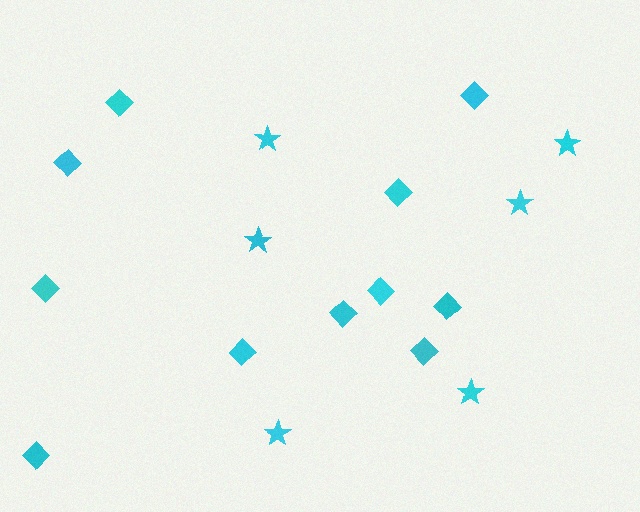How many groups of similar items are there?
There are 2 groups: one group of stars (6) and one group of diamonds (11).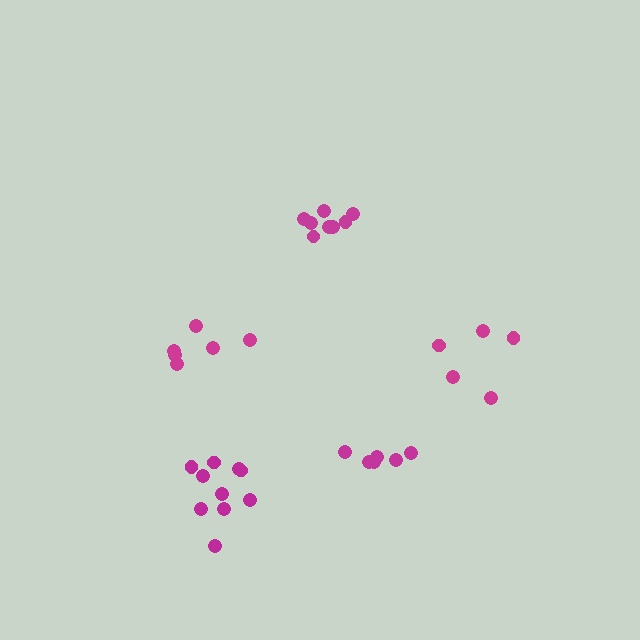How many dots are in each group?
Group 1: 10 dots, Group 2: 5 dots, Group 3: 8 dots, Group 4: 6 dots, Group 5: 6 dots (35 total).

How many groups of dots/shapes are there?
There are 5 groups.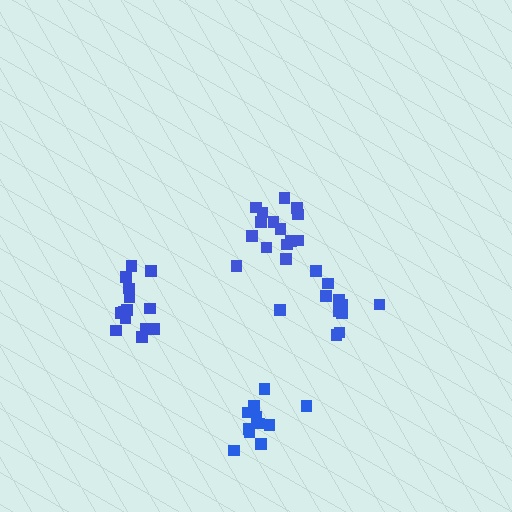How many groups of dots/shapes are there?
There are 4 groups.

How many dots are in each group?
Group 1: 15 dots, Group 2: 11 dots, Group 3: 11 dots, Group 4: 15 dots (52 total).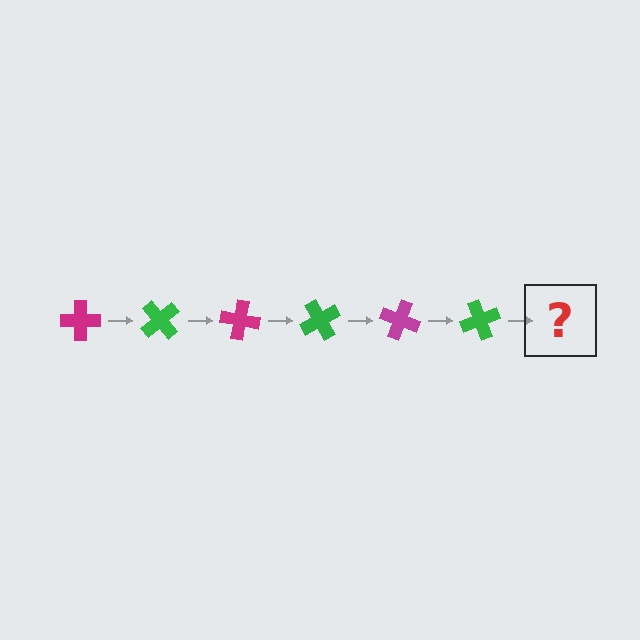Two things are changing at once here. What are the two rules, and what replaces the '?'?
The two rules are that it rotates 50 degrees each step and the color cycles through magenta and green. The '?' should be a magenta cross, rotated 300 degrees from the start.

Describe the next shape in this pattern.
It should be a magenta cross, rotated 300 degrees from the start.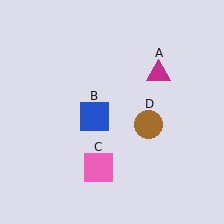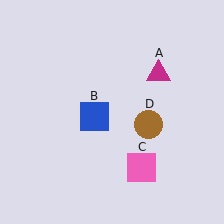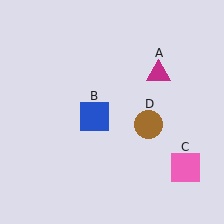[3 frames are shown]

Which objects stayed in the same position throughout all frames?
Magenta triangle (object A) and blue square (object B) and brown circle (object D) remained stationary.